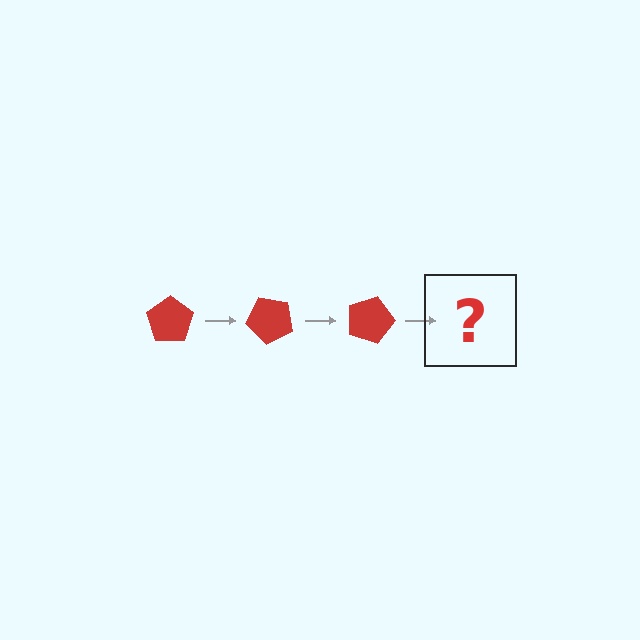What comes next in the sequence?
The next element should be a red pentagon rotated 135 degrees.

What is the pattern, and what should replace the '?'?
The pattern is that the pentagon rotates 45 degrees each step. The '?' should be a red pentagon rotated 135 degrees.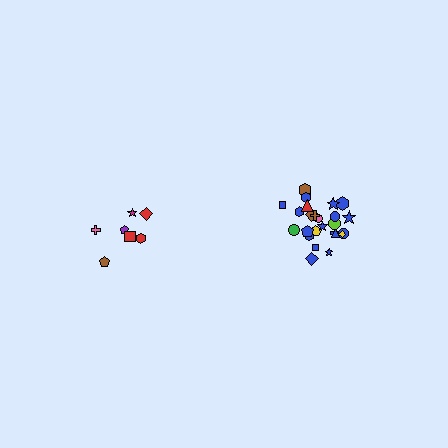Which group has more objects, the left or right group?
The right group.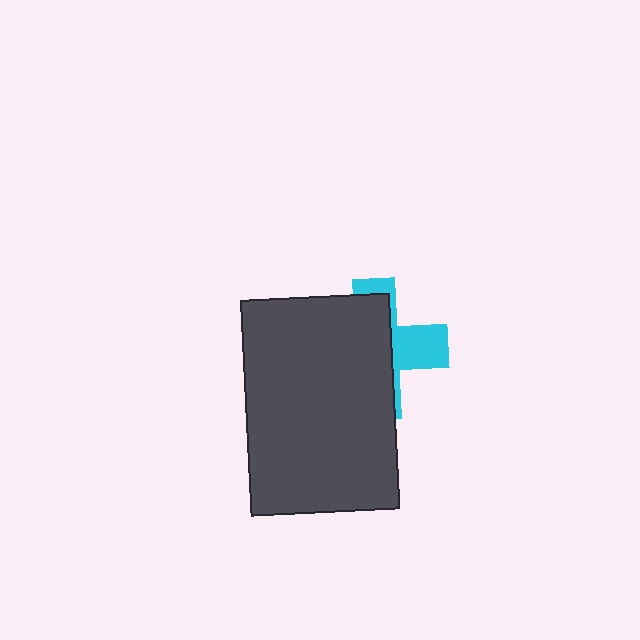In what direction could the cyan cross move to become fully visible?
The cyan cross could move right. That would shift it out from behind the dark gray rectangle entirely.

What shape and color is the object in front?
The object in front is a dark gray rectangle.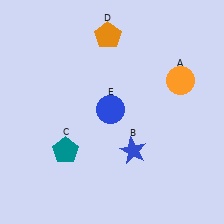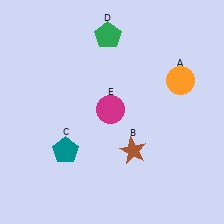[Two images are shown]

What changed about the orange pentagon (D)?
In Image 1, D is orange. In Image 2, it changed to green.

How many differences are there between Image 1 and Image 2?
There are 3 differences between the two images.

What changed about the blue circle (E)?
In Image 1, E is blue. In Image 2, it changed to magenta.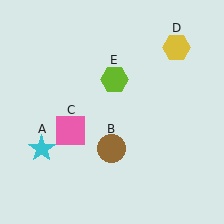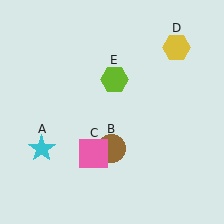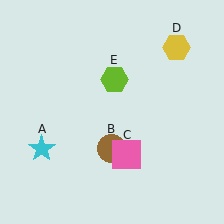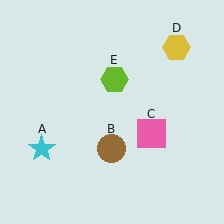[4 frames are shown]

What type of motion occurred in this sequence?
The pink square (object C) rotated counterclockwise around the center of the scene.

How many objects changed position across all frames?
1 object changed position: pink square (object C).